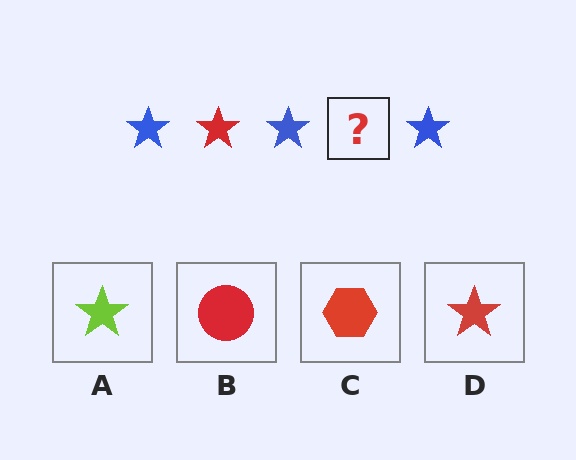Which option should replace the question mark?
Option D.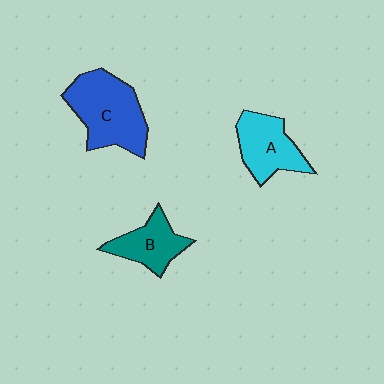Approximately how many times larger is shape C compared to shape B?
Approximately 1.7 times.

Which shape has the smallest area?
Shape B (teal).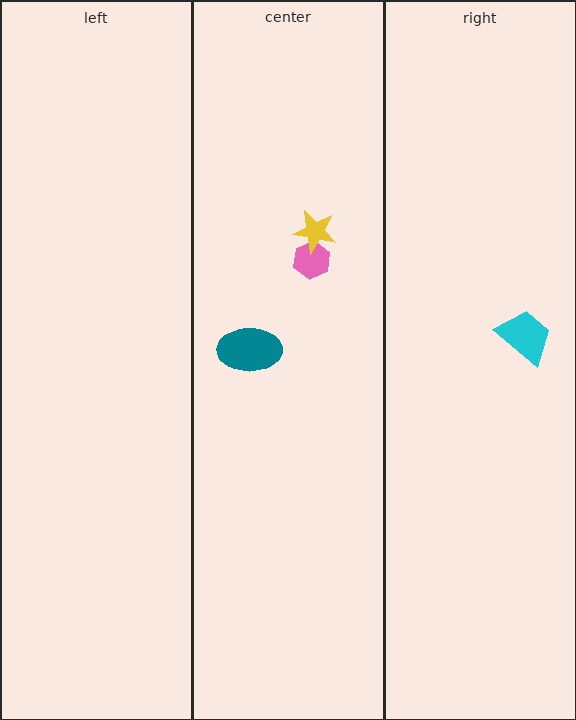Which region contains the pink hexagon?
The center region.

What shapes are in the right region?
The cyan trapezoid.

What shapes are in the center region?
The pink hexagon, the yellow star, the teal ellipse.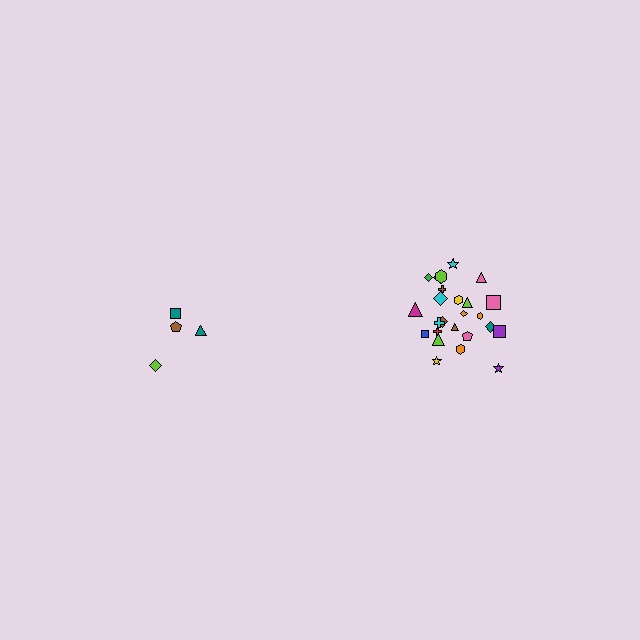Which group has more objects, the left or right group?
The right group.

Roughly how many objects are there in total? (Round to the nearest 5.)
Roughly 30 objects in total.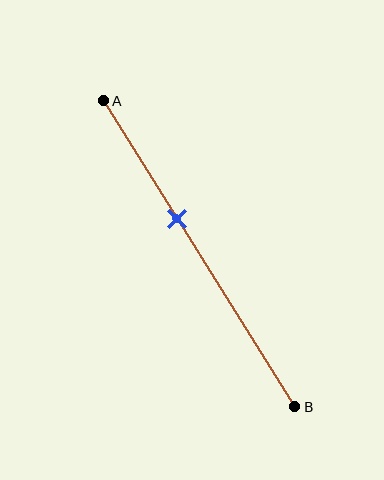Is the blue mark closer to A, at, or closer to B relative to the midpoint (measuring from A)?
The blue mark is closer to point A than the midpoint of segment AB.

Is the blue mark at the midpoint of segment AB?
No, the mark is at about 40% from A, not at the 50% midpoint.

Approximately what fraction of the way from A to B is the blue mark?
The blue mark is approximately 40% of the way from A to B.